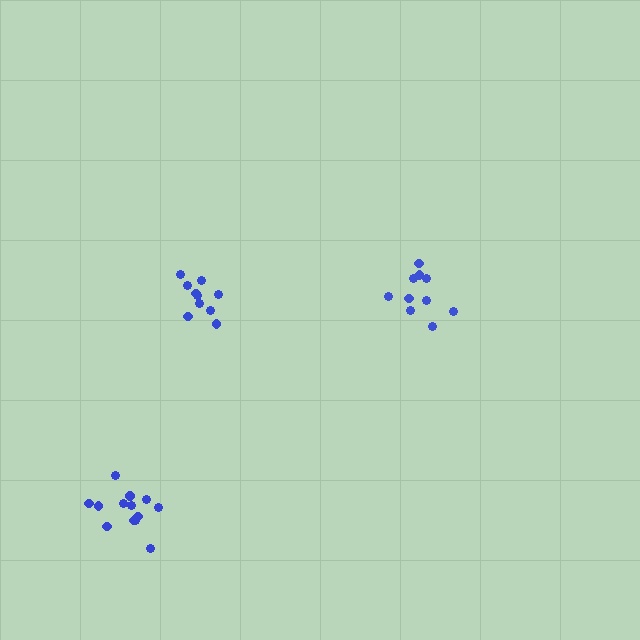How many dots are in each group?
Group 1: 10 dots, Group 2: 14 dots, Group 3: 10 dots (34 total).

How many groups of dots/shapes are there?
There are 3 groups.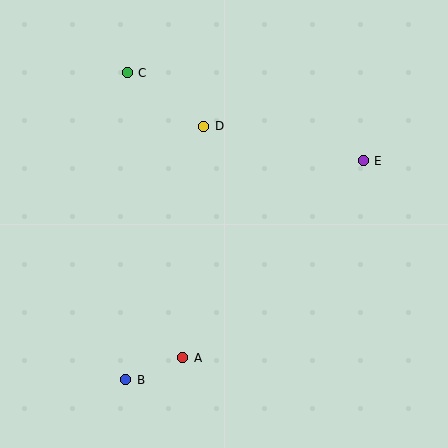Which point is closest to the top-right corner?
Point E is closest to the top-right corner.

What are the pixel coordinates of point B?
Point B is at (126, 380).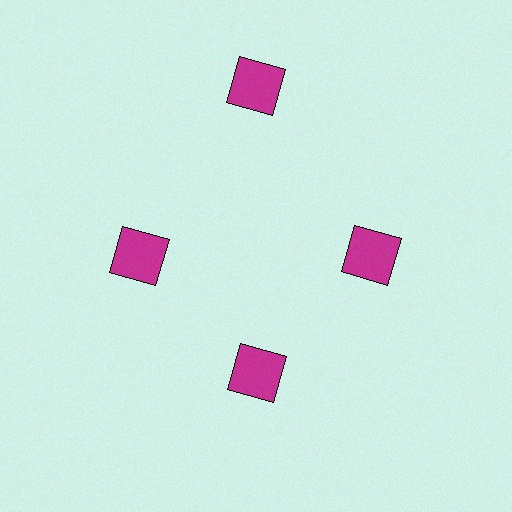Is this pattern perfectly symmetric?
No. The 4 magenta squares are arranged in a ring, but one element near the 12 o'clock position is pushed outward from the center, breaking the 4-fold rotational symmetry.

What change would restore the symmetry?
The symmetry would be restored by moving it inward, back onto the ring so that all 4 squares sit at equal angles and equal distance from the center.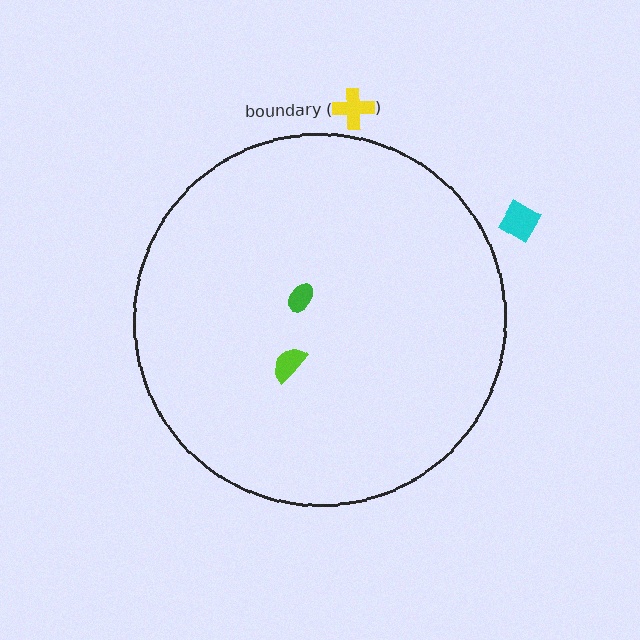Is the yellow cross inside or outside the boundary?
Outside.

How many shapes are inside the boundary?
2 inside, 2 outside.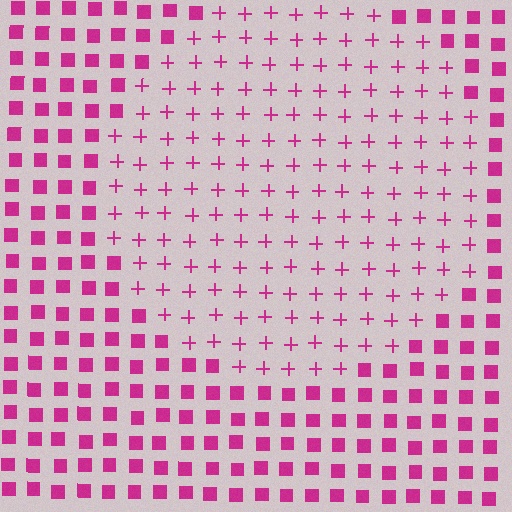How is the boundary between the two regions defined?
The boundary is defined by a change in element shape: plus signs inside vs. squares outside. All elements share the same color and spacing.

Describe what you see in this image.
The image is filled with small magenta elements arranged in a uniform grid. A circle-shaped region contains plus signs, while the surrounding area contains squares. The boundary is defined purely by the change in element shape.